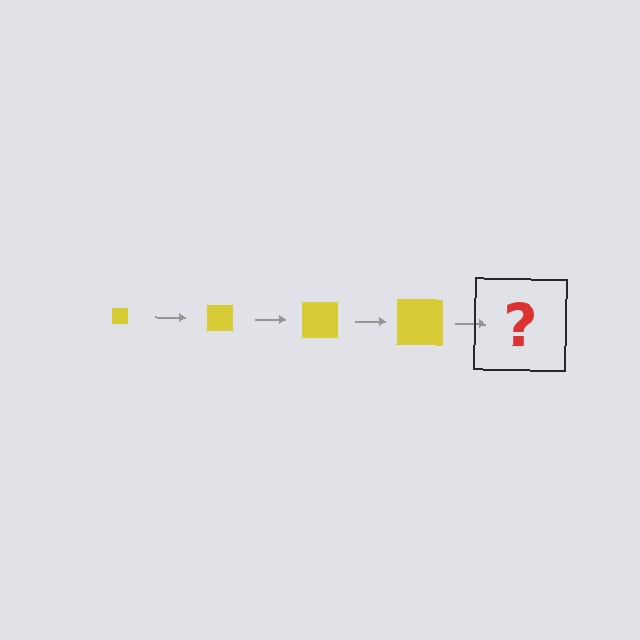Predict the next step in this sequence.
The next step is a yellow square, larger than the previous one.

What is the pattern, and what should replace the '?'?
The pattern is that the square gets progressively larger each step. The '?' should be a yellow square, larger than the previous one.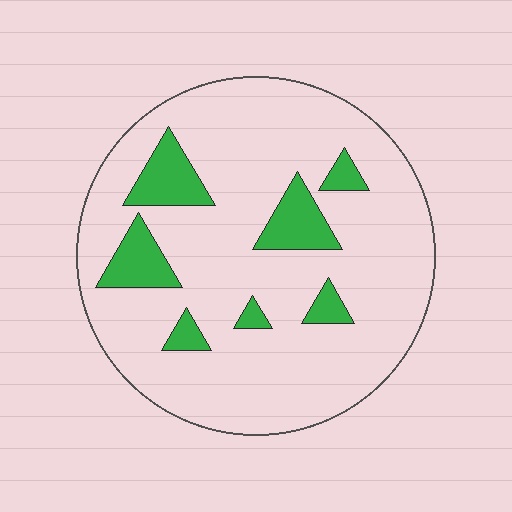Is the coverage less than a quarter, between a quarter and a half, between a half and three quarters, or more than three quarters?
Less than a quarter.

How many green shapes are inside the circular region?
7.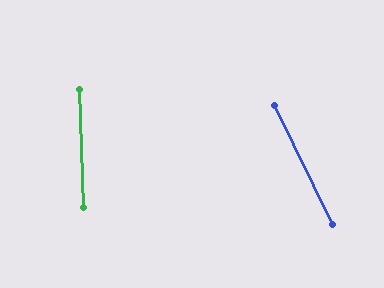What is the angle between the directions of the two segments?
Approximately 24 degrees.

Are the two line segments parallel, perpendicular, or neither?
Neither parallel nor perpendicular — they differ by about 24°.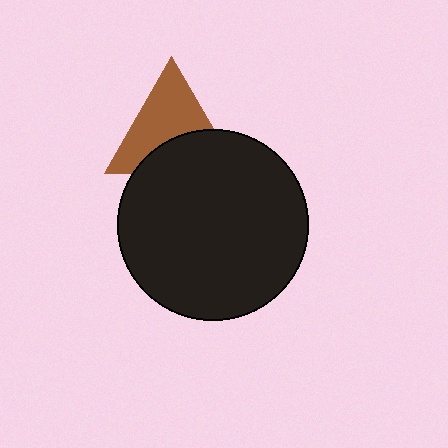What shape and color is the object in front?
The object in front is a black circle.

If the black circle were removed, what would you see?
You would see the complete brown triangle.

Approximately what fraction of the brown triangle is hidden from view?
Roughly 39% of the brown triangle is hidden behind the black circle.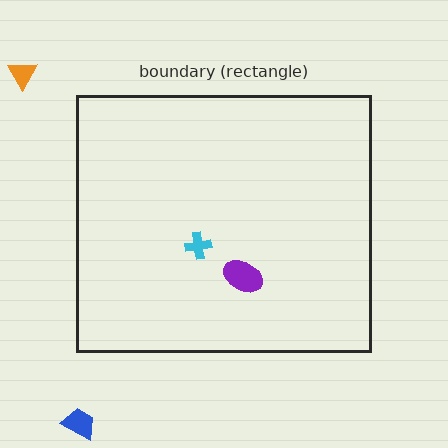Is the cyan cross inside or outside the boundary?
Inside.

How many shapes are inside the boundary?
2 inside, 2 outside.